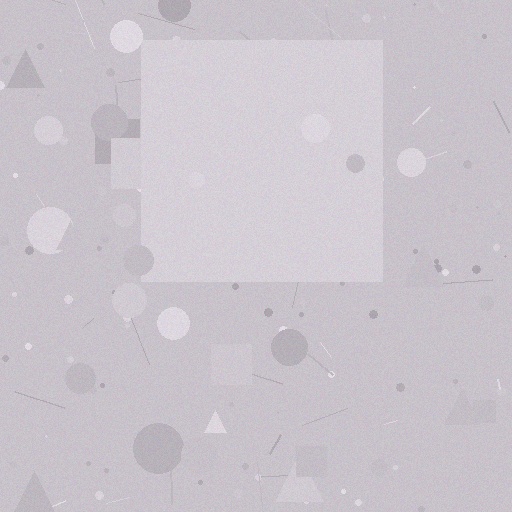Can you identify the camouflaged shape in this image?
The camouflaged shape is a square.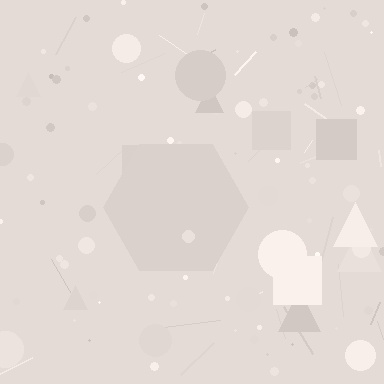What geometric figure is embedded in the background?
A hexagon is embedded in the background.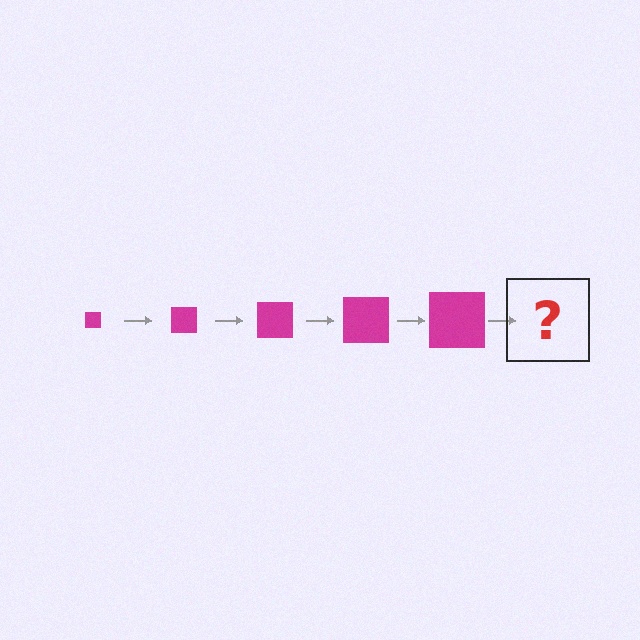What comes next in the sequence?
The next element should be a magenta square, larger than the previous one.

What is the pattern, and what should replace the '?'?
The pattern is that the square gets progressively larger each step. The '?' should be a magenta square, larger than the previous one.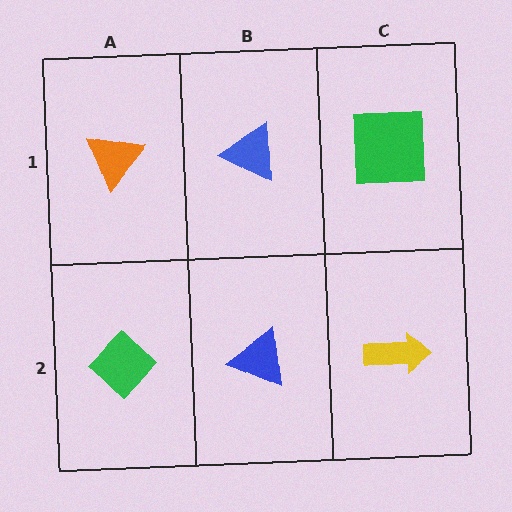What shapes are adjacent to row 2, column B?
A blue triangle (row 1, column B), a green diamond (row 2, column A), a yellow arrow (row 2, column C).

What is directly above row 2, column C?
A green square.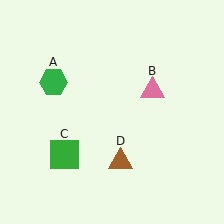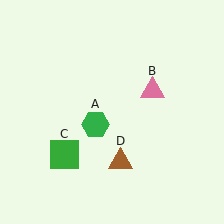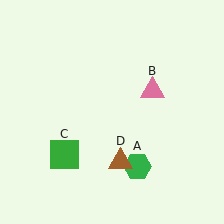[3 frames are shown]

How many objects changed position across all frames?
1 object changed position: green hexagon (object A).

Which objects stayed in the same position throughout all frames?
Pink triangle (object B) and green square (object C) and brown triangle (object D) remained stationary.